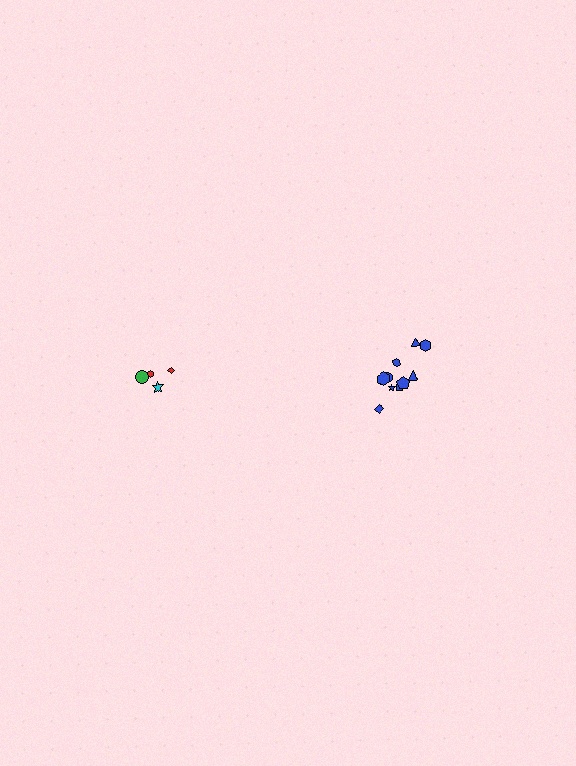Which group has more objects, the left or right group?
The right group.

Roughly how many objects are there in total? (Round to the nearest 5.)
Roughly 15 objects in total.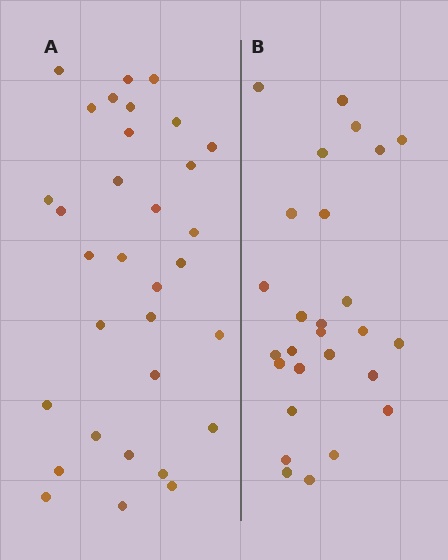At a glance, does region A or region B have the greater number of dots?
Region A (the left region) has more dots.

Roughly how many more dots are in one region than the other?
Region A has about 5 more dots than region B.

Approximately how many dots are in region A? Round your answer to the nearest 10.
About 30 dots. (The exact count is 32, which rounds to 30.)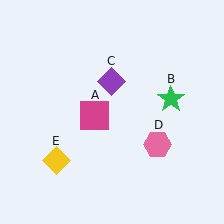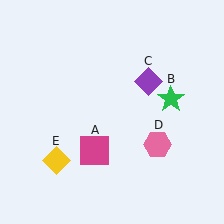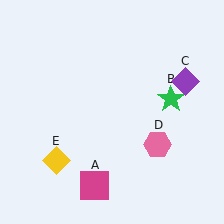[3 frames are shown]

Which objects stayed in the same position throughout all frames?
Green star (object B) and pink hexagon (object D) and yellow diamond (object E) remained stationary.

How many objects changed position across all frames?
2 objects changed position: magenta square (object A), purple diamond (object C).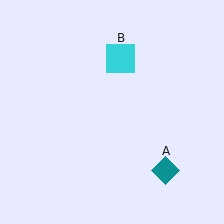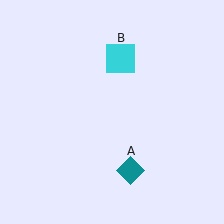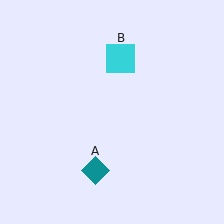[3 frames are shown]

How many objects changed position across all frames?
1 object changed position: teal diamond (object A).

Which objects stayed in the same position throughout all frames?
Cyan square (object B) remained stationary.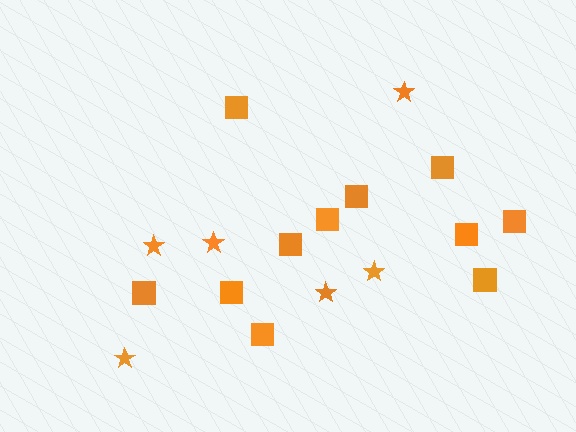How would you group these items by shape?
There are 2 groups: one group of stars (6) and one group of squares (11).